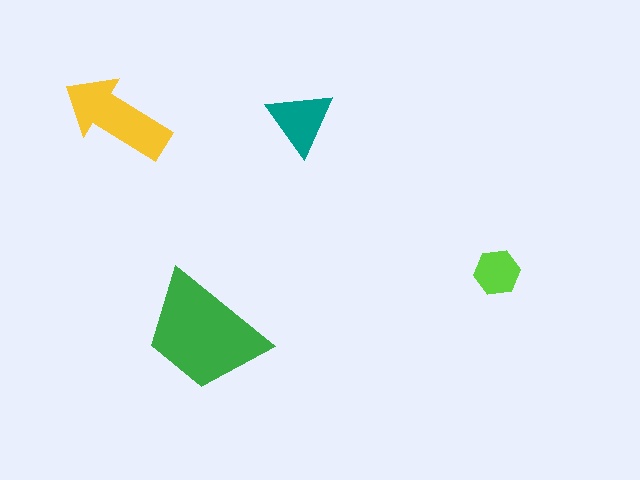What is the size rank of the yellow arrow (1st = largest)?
2nd.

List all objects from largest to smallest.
The green trapezoid, the yellow arrow, the teal triangle, the lime hexagon.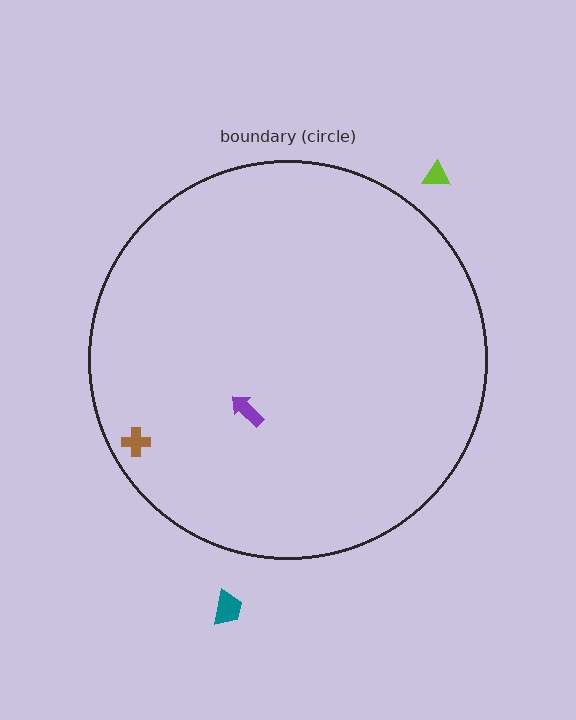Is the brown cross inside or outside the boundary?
Inside.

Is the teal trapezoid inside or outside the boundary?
Outside.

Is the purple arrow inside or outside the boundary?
Inside.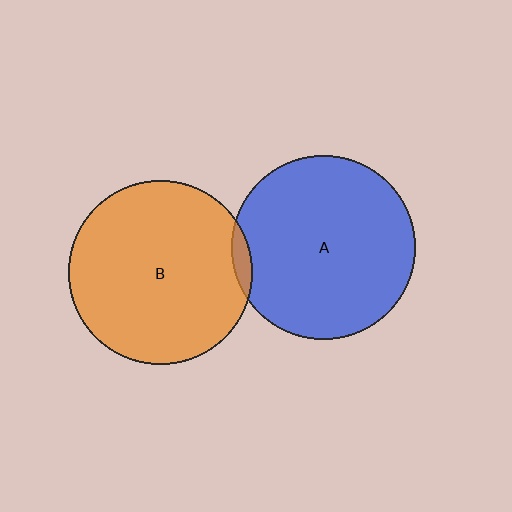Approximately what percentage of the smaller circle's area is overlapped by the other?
Approximately 5%.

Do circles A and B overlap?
Yes.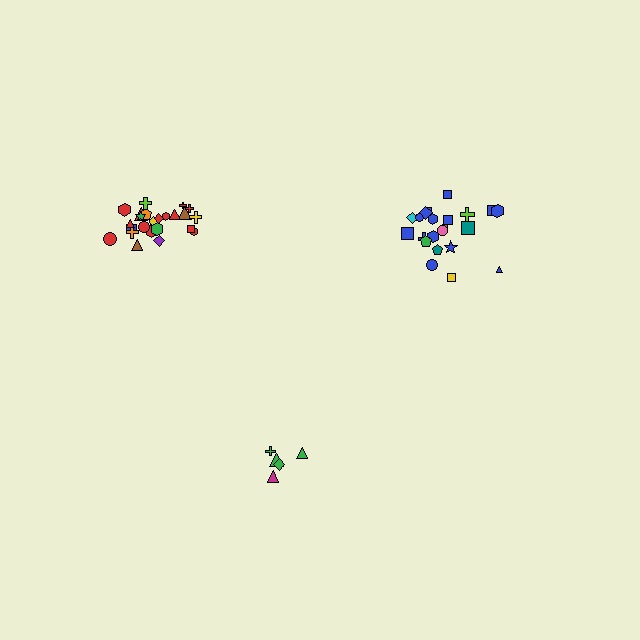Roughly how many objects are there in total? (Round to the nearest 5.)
Roughly 50 objects in total.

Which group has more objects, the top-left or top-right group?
The top-left group.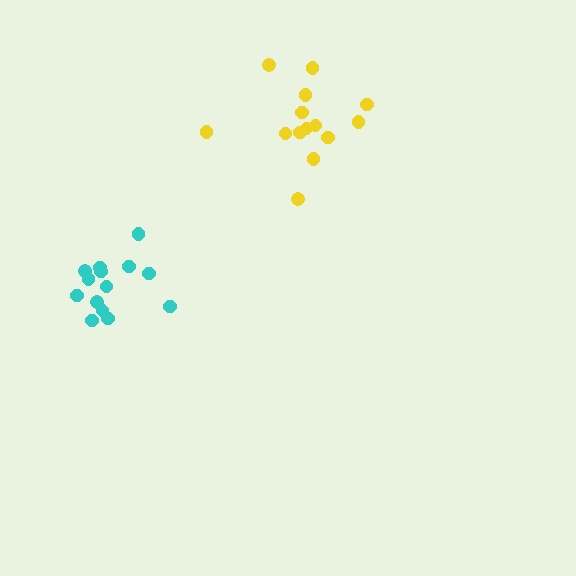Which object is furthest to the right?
The yellow cluster is rightmost.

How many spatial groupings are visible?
There are 2 spatial groupings.